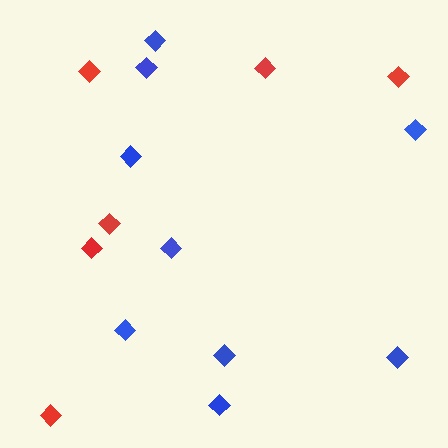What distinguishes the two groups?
There are 2 groups: one group of red diamonds (6) and one group of blue diamonds (9).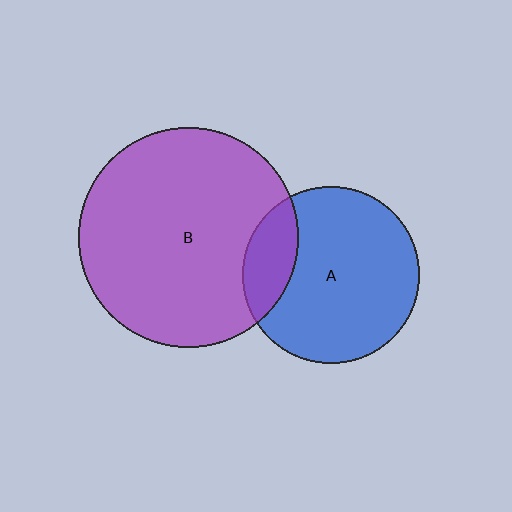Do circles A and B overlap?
Yes.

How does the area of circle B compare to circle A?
Approximately 1.5 times.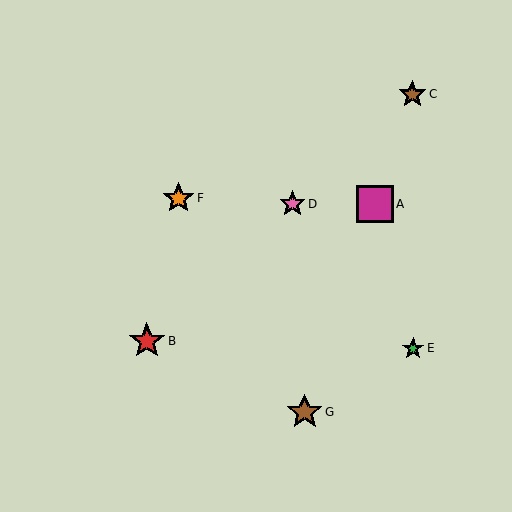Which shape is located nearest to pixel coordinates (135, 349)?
The red star (labeled B) at (147, 341) is nearest to that location.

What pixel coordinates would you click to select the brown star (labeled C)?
Click at (412, 94) to select the brown star C.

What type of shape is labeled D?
Shape D is a pink star.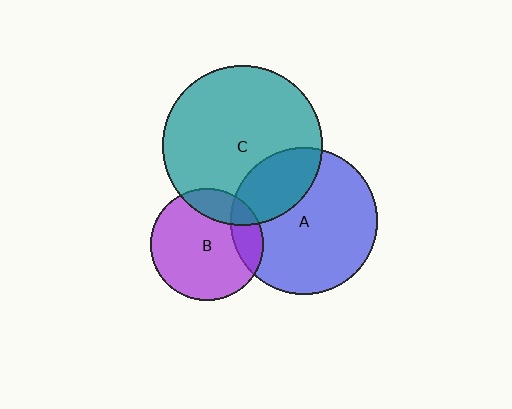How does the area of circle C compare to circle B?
Approximately 2.0 times.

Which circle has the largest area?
Circle C (teal).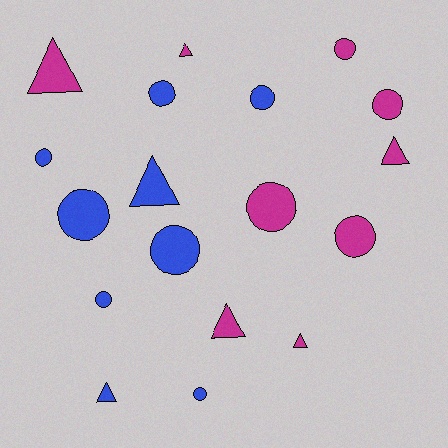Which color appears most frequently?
Blue, with 9 objects.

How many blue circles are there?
There are 7 blue circles.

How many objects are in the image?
There are 18 objects.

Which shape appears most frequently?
Circle, with 11 objects.